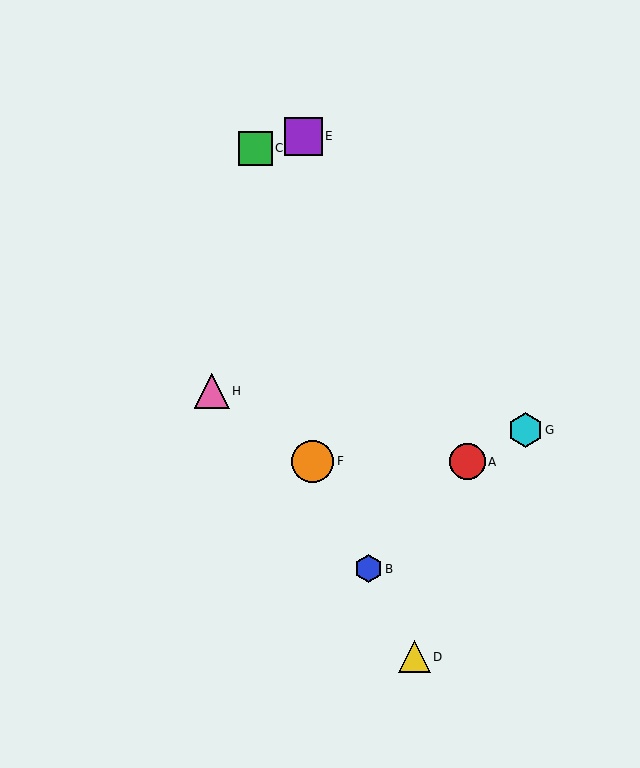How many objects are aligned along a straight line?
3 objects (B, D, F) are aligned along a straight line.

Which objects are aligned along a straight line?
Objects B, D, F are aligned along a straight line.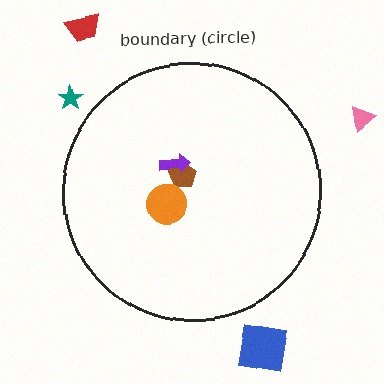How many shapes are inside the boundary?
3 inside, 4 outside.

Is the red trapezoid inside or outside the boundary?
Outside.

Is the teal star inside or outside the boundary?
Outside.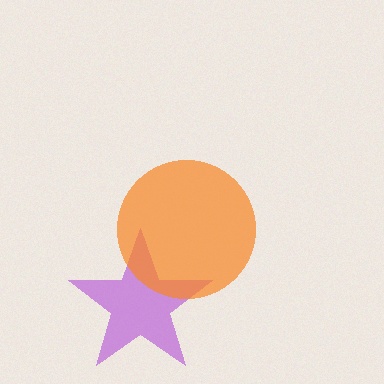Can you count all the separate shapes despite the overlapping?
Yes, there are 2 separate shapes.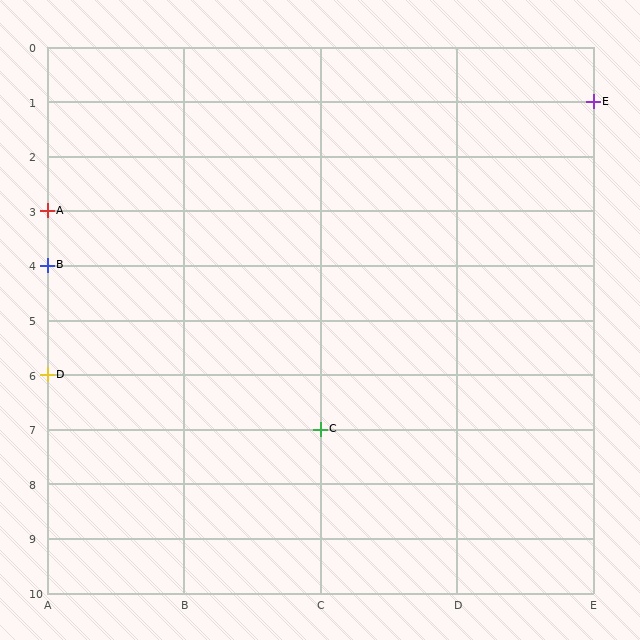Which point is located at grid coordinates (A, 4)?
Point B is at (A, 4).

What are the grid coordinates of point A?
Point A is at grid coordinates (A, 3).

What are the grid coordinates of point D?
Point D is at grid coordinates (A, 6).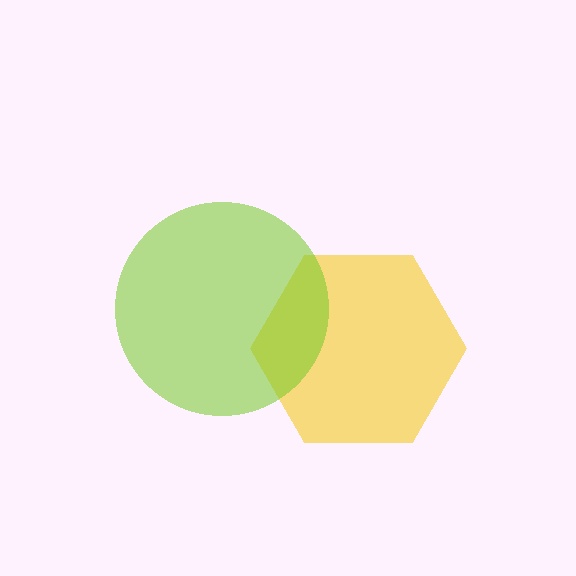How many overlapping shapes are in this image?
There are 2 overlapping shapes in the image.